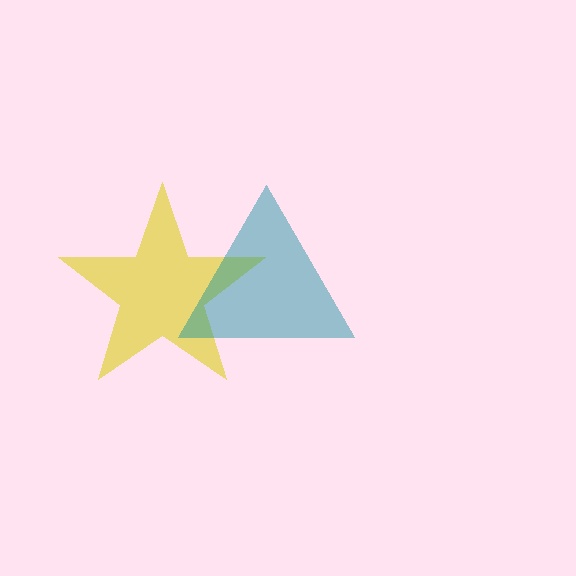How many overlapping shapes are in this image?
There are 2 overlapping shapes in the image.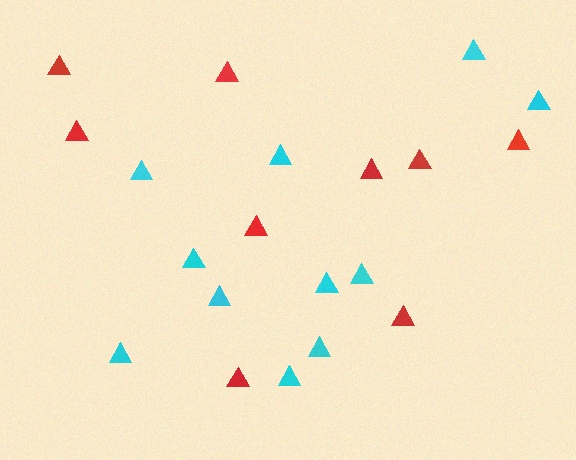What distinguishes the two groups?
There are 2 groups: one group of cyan triangles (11) and one group of red triangles (9).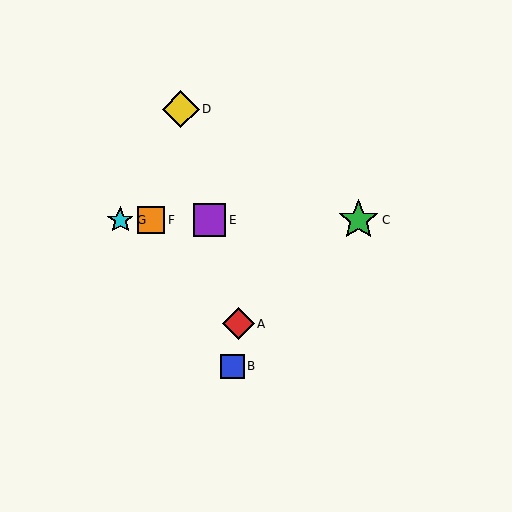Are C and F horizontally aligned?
Yes, both are at y≈220.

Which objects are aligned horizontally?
Objects C, E, F, G are aligned horizontally.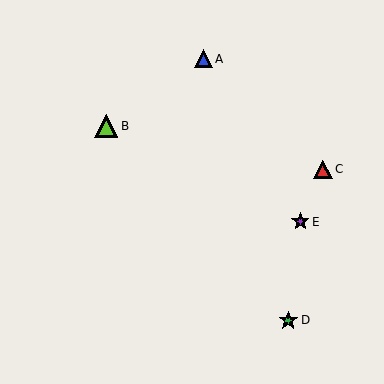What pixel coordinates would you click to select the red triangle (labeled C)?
Click at (323, 169) to select the red triangle C.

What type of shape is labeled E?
Shape E is a purple star.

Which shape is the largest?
The lime triangle (labeled B) is the largest.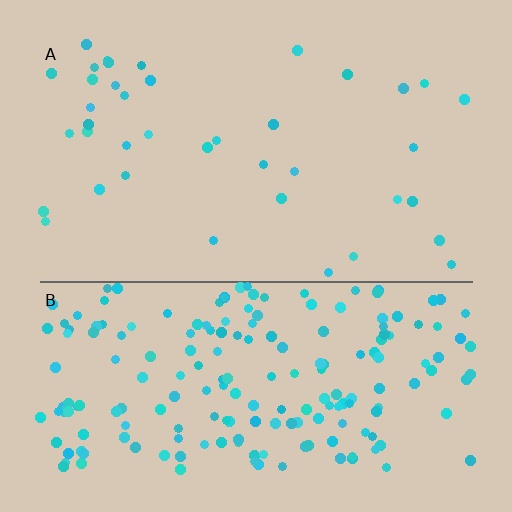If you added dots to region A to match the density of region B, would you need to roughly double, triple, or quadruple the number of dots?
Approximately quadruple.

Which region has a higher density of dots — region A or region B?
B (the bottom).